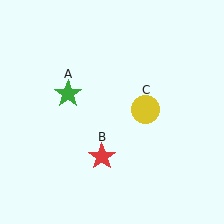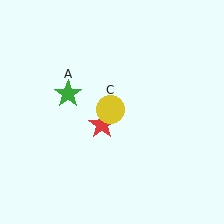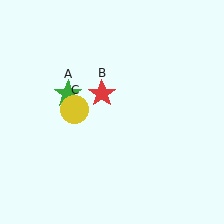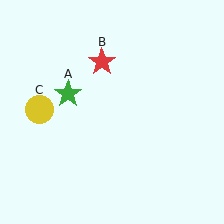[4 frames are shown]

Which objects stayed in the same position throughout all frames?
Green star (object A) remained stationary.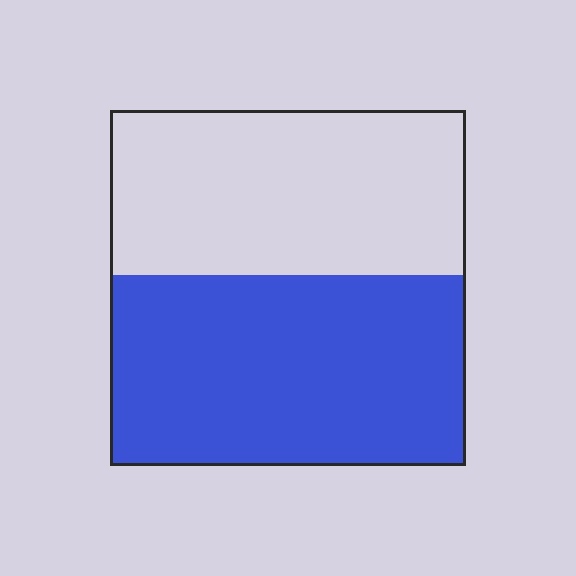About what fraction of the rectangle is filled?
About one half (1/2).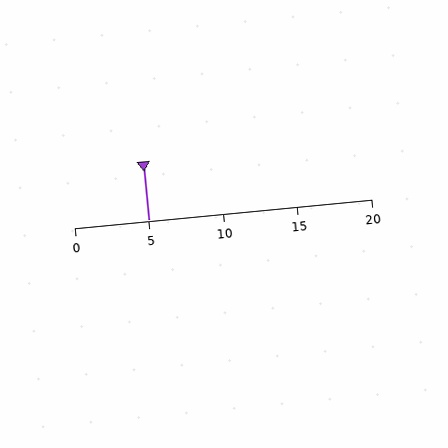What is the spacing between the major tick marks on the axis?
The major ticks are spaced 5 apart.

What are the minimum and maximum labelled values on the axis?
The axis runs from 0 to 20.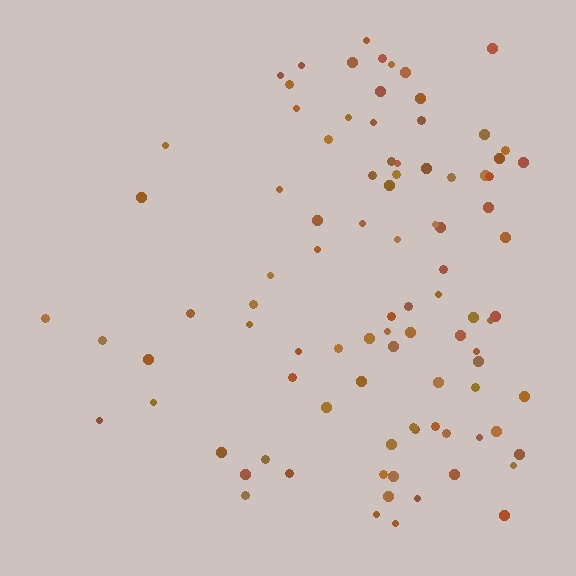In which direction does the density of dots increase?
From left to right, with the right side densest.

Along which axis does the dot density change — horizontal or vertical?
Horizontal.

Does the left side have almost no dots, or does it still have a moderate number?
Still a moderate number, just noticeably fewer than the right.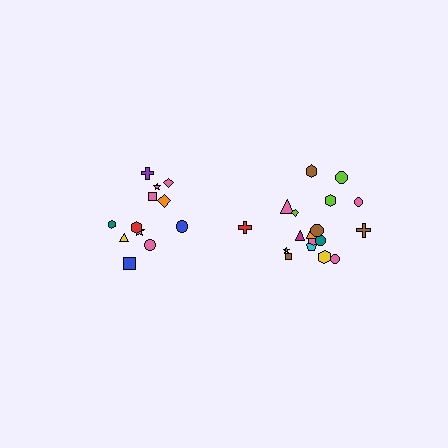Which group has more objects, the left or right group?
The right group.